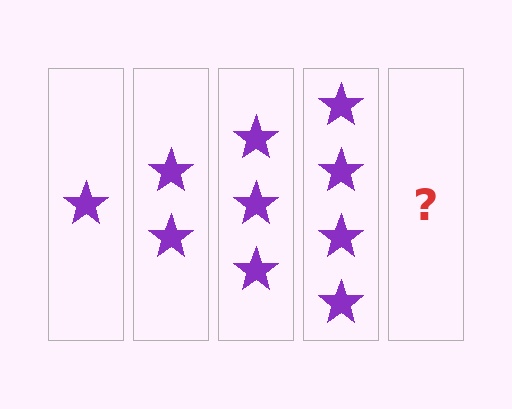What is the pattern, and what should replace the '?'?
The pattern is that each step adds one more star. The '?' should be 5 stars.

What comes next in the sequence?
The next element should be 5 stars.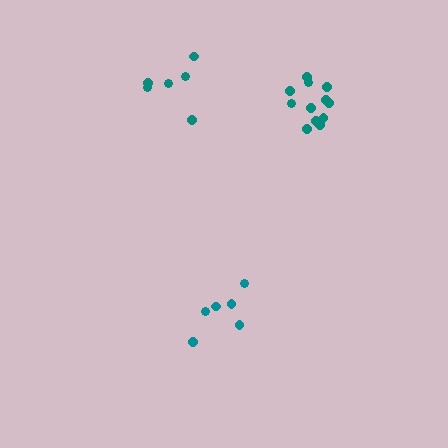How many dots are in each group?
Group 1: 12 dots, Group 2: 6 dots, Group 3: 6 dots (24 total).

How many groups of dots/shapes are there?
There are 3 groups.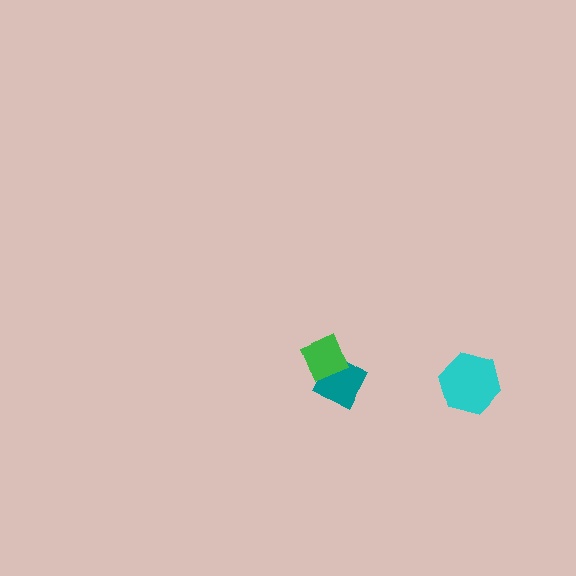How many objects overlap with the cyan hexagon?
0 objects overlap with the cyan hexagon.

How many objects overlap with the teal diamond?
1 object overlaps with the teal diamond.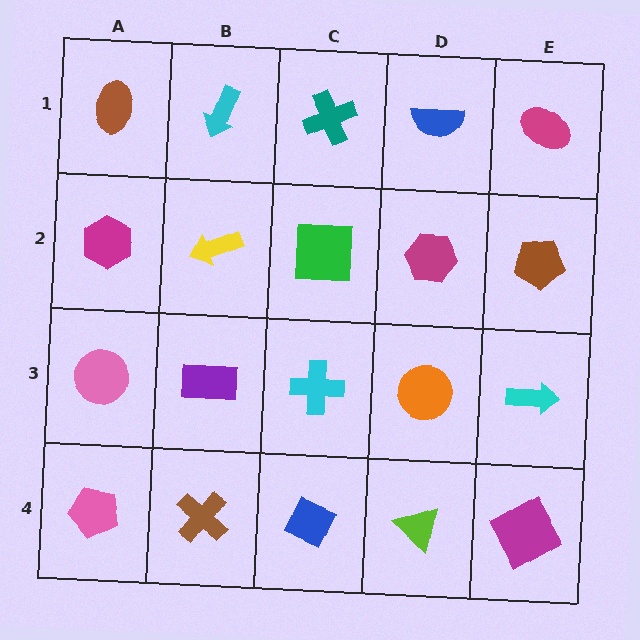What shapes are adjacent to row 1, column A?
A magenta hexagon (row 2, column A), a cyan arrow (row 1, column B).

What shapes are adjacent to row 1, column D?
A magenta hexagon (row 2, column D), a teal cross (row 1, column C), a magenta ellipse (row 1, column E).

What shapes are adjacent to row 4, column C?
A cyan cross (row 3, column C), a brown cross (row 4, column B), a lime triangle (row 4, column D).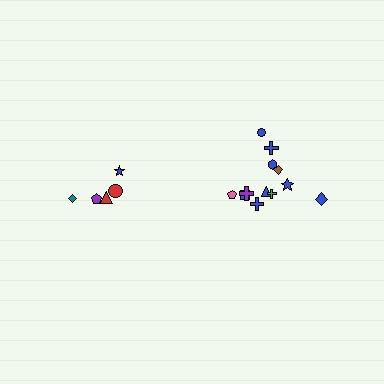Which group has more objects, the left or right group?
The right group.